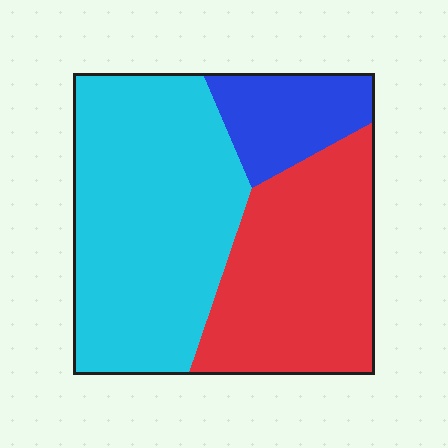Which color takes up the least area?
Blue, at roughly 15%.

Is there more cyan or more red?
Cyan.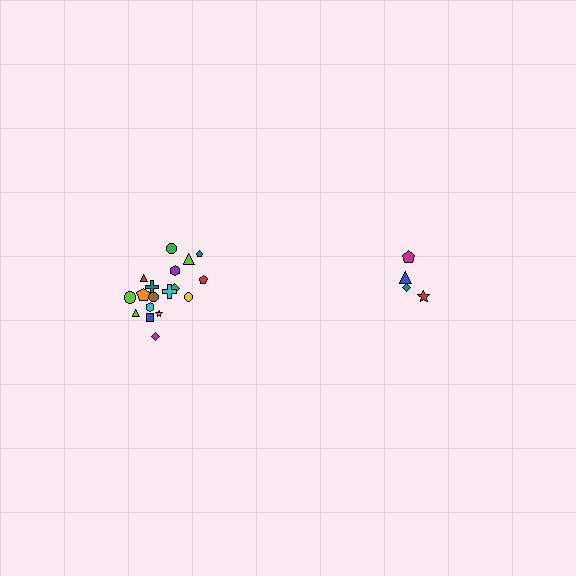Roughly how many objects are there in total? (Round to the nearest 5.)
Roughly 20 objects in total.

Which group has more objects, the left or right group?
The left group.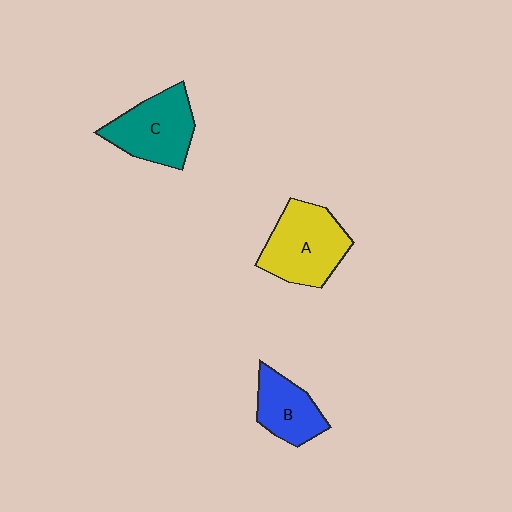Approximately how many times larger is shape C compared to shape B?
Approximately 1.4 times.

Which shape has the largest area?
Shape A (yellow).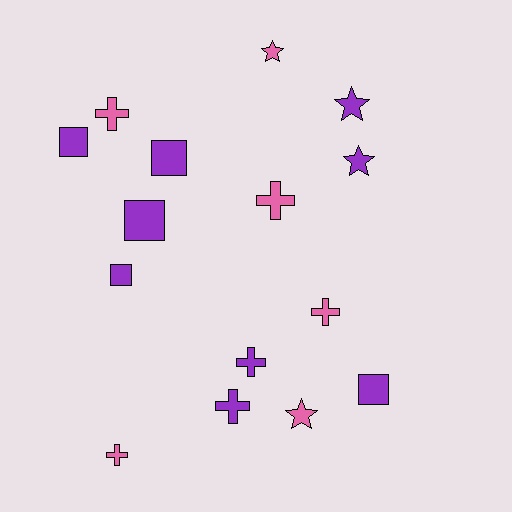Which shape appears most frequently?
Cross, with 6 objects.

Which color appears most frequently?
Purple, with 9 objects.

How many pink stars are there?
There are 2 pink stars.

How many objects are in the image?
There are 15 objects.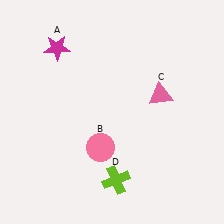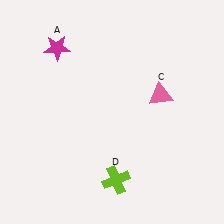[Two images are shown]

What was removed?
The pink circle (B) was removed in Image 2.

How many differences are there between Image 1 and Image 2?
There is 1 difference between the two images.